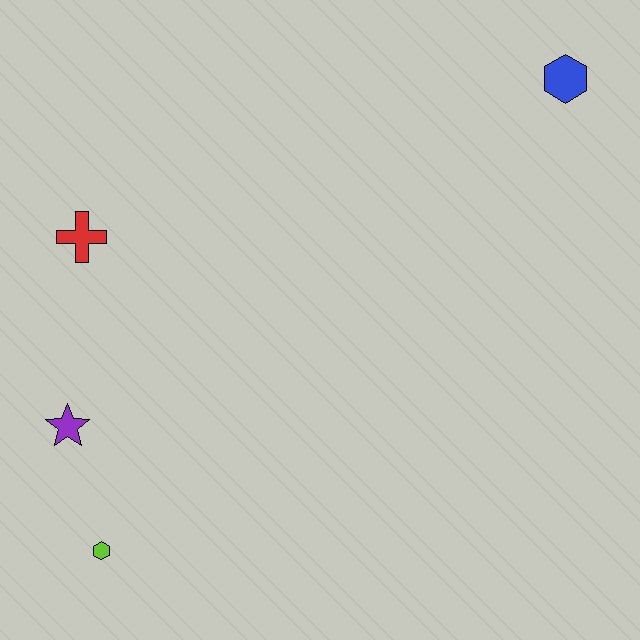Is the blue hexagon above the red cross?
Yes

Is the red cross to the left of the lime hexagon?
Yes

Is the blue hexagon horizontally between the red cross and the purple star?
No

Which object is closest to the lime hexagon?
The purple star is closest to the lime hexagon.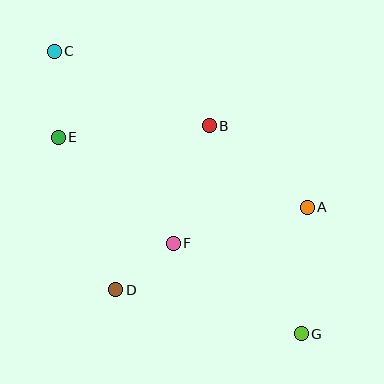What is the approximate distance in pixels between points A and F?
The distance between A and F is approximately 139 pixels.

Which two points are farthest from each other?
Points C and G are farthest from each other.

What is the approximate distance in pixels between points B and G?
The distance between B and G is approximately 228 pixels.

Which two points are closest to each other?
Points D and F are closest to each other.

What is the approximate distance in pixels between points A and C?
The distance between A and C is approximately 297 pixels.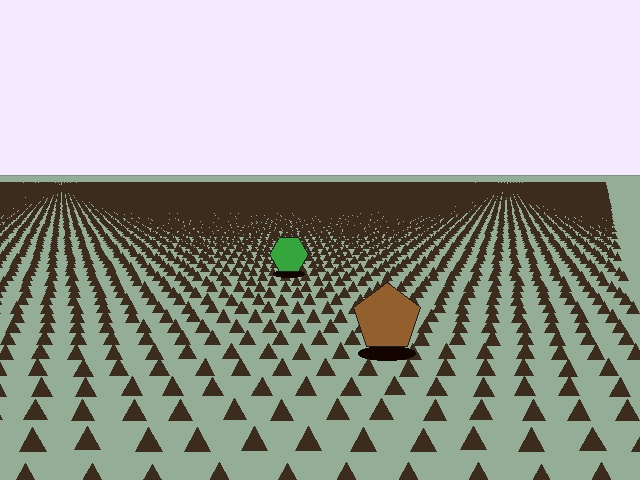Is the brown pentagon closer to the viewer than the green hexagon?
Yes. The brown pentagon is closer — you can tell from the texture gradient: the ground texture is coarser near it.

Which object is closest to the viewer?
The brown pentagon is closest. The texture marks near it are larger and more spread out.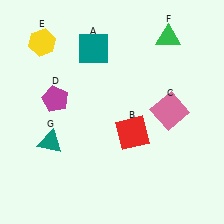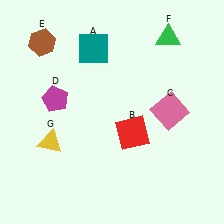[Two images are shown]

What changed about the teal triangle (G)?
In Image 1, G is teal. In Image 2, it changed to yellow.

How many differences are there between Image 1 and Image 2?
There are 2 differences between the two images.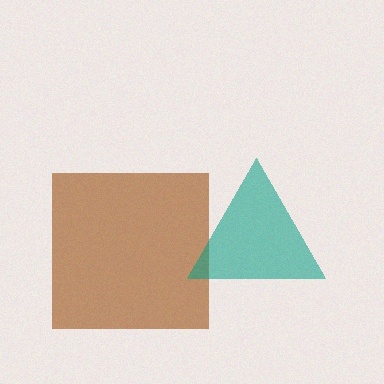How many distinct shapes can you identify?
There are 2 distinct shapes: a brown square, a teal triangle.